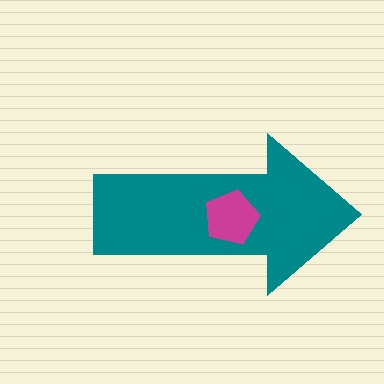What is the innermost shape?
The magenta pentagon.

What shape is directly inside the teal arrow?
The magenta pentagon.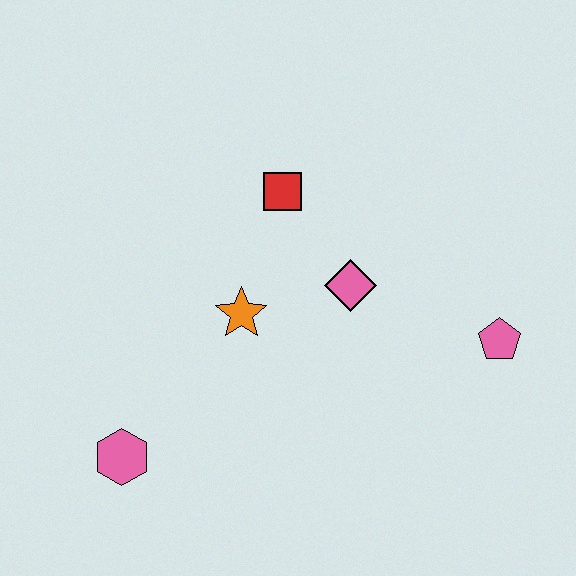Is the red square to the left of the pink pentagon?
Yes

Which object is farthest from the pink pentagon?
The pink hexagon is farthest from the pink pentagon.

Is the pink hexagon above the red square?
No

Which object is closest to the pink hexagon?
The orange star is closest to the pink hexagon.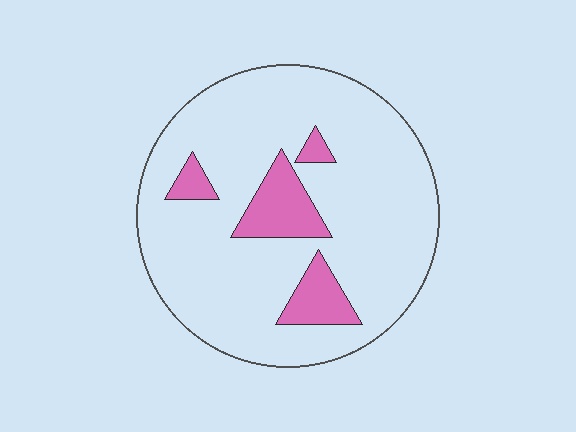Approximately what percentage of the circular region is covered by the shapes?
Approximately 15%.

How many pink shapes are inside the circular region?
4.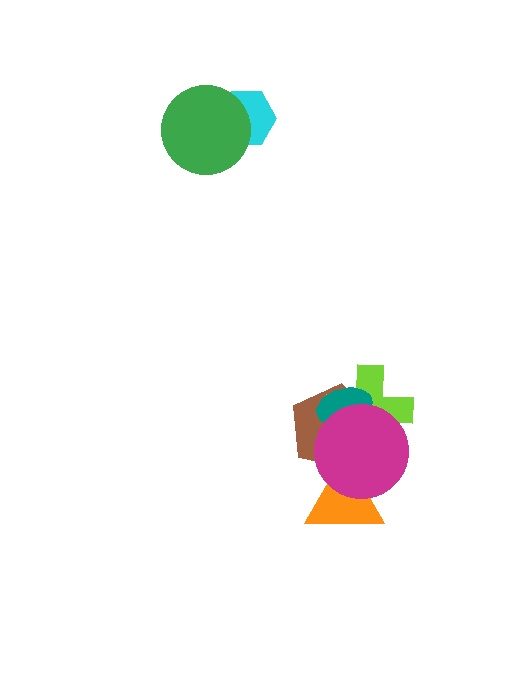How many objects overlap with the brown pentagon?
4 objects overlap with the brown pentagon.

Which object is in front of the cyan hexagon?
The green circle is in front of the cyan hexagon.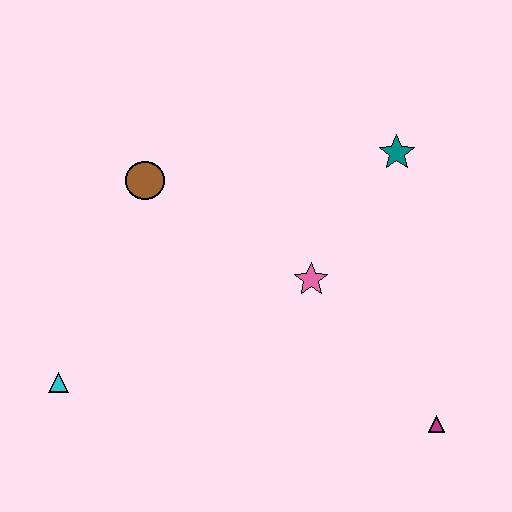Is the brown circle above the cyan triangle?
Yes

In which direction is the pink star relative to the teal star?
The pink star is below the teal star.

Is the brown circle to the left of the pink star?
Yes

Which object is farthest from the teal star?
The cyan triangle is farthest from the teal star.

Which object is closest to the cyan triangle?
The brown circle is closest to the cyan triangle.